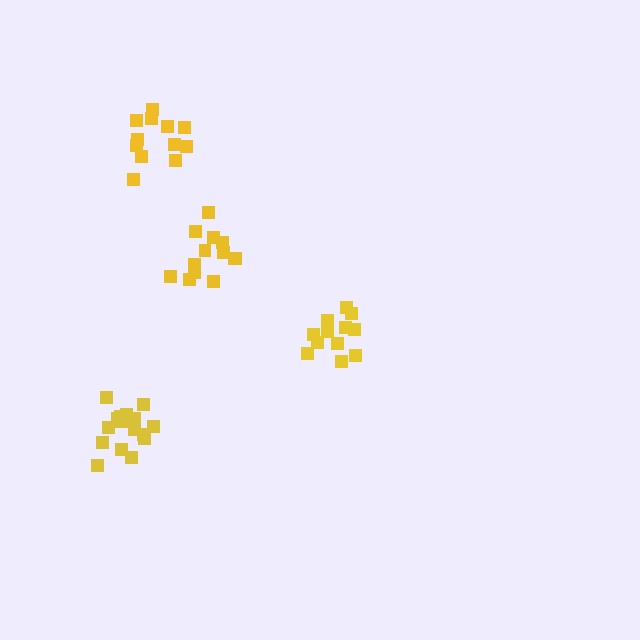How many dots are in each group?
Group 1: 17 dots, Group 2: 13 dots, Group 3: 12 dots, Group 4: 12 dots (54 total).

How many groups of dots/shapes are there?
There are 4 groups.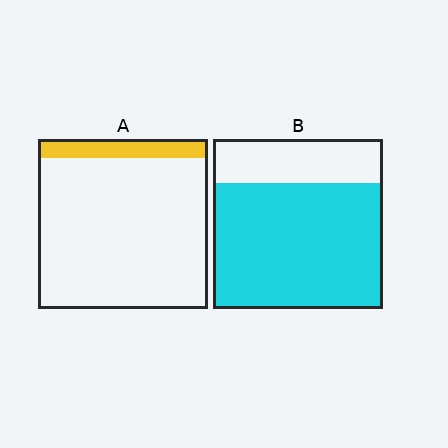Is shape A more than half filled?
No.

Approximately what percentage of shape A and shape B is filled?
A is approximately 10% and B is approximately 75%.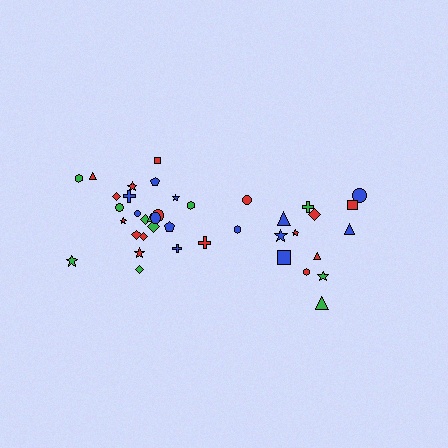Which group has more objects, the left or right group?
The left group.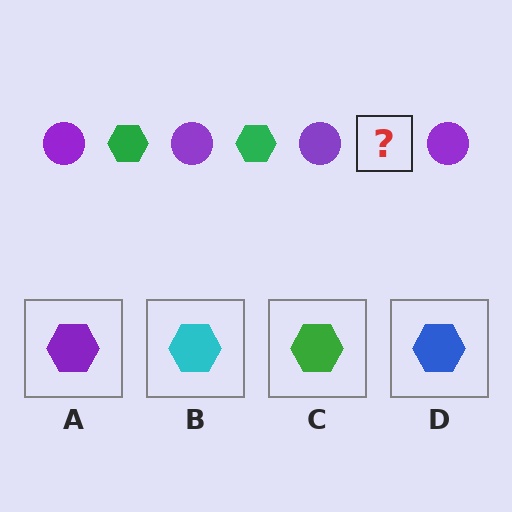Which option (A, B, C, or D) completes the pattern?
C.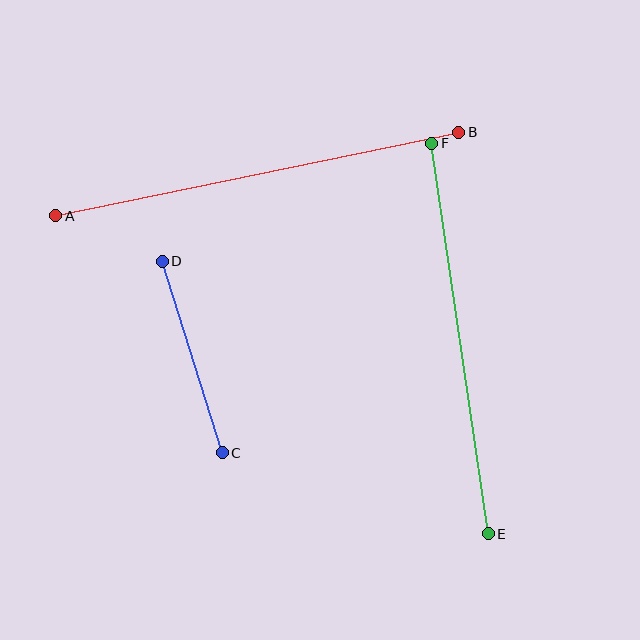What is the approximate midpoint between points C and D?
The midpoint is at approximately (192, 357) pixels.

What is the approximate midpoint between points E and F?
The midpoint is at approximately (460, 339) pixels.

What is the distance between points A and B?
The distance is approximately 412 pixels.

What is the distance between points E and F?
The distance is approximately 395 pixels.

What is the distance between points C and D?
The distance is approximately 201 pixels.